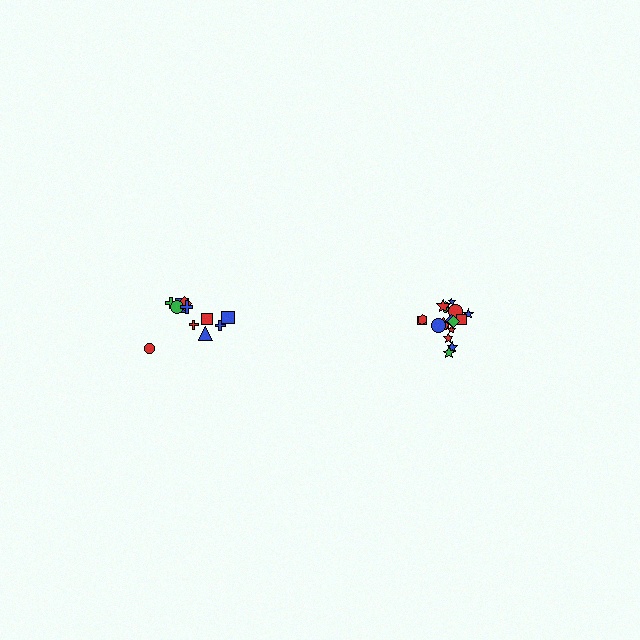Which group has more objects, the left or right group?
The right group.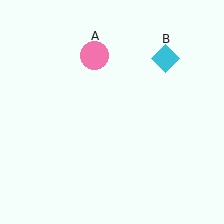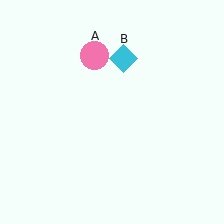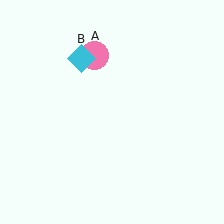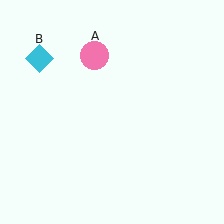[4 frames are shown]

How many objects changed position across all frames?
1 object changed position: cyan diamond (object B).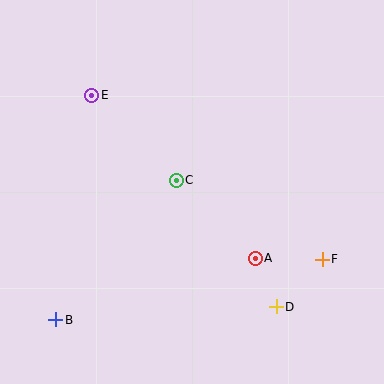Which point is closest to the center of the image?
Point C at (176, 180) is closest to the center.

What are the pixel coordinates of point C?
Point C is at (176, 180).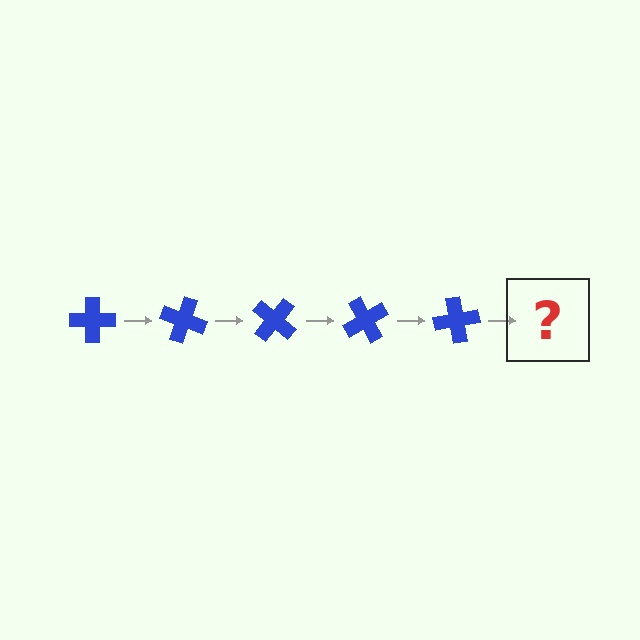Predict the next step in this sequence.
The next step is a blue cross rotated 100 degrees.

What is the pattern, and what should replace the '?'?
The pattern is that the cross rotates 20 degrees each step. The '?' should be a blue cross rotated 100 degrees.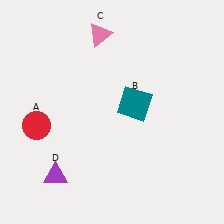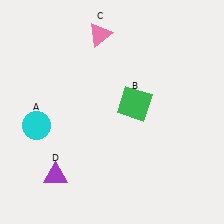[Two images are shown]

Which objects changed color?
A changed from red to cyan. B changed from teal to green.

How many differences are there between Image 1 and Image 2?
There are 2 differences between the two images.